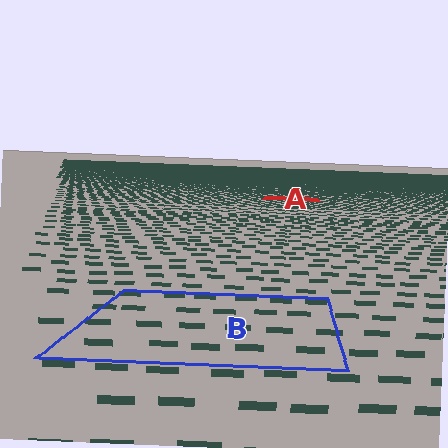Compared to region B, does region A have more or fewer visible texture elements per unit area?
Region A has more texture elements per unit area — they are packed more densely because it is farther away.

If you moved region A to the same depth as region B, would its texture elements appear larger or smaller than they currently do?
They would appear larger. At a closer depth, the same texture elements are projected at a bigger on-screen size.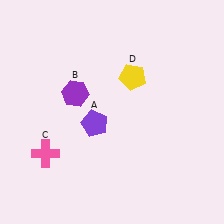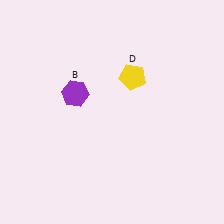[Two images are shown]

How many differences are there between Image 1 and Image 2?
There are 2 differences between the two images.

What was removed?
The pink cross (C), the purple pentagon (A) were removed in Image 2.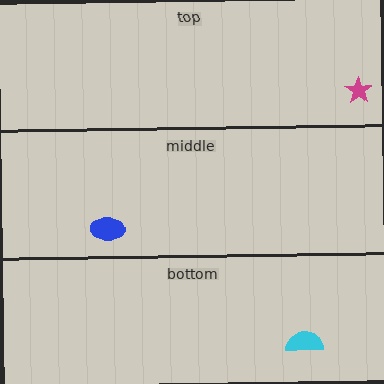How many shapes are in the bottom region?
1.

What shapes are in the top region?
The magenta star.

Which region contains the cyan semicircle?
The bottom region.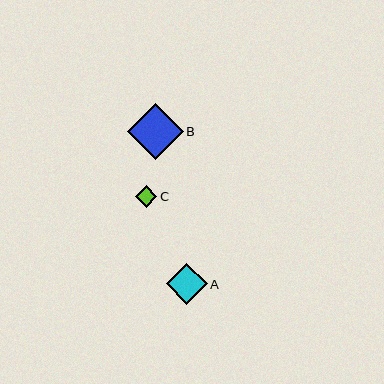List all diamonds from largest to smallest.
From largest to smallest: B, A, C.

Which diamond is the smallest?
Diamond C is the smallest with a size of approximately 21 pixels.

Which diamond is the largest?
Diamond B is the largest with a size of approximately 56 pixels.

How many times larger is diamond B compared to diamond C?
Diamond B is approximately 2.6 times the size of diamond C.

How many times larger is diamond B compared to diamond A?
Diamond B is approximately 1.4 times the size of diamond A.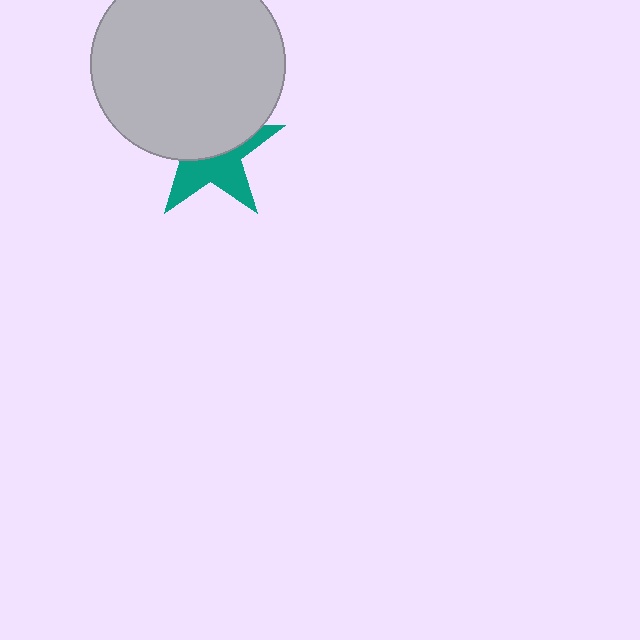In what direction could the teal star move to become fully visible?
The teal star could move down. That would shift it out from behind the light gray circle entirely.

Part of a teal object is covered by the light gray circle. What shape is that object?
It is a star.